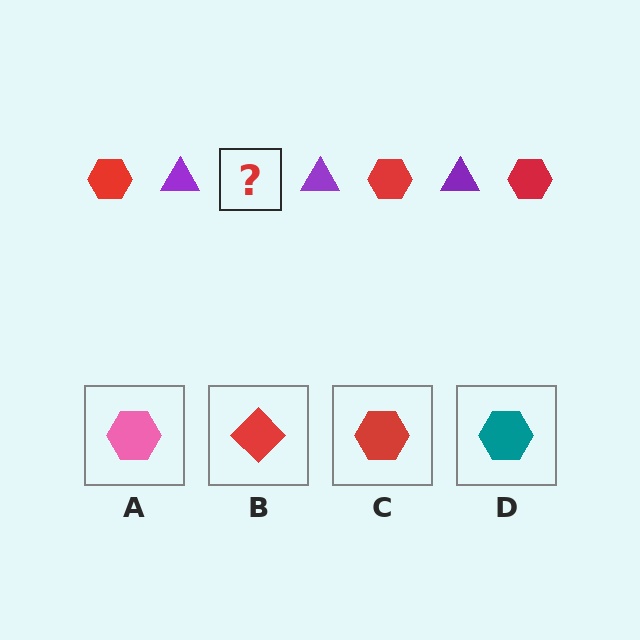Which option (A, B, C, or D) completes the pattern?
C.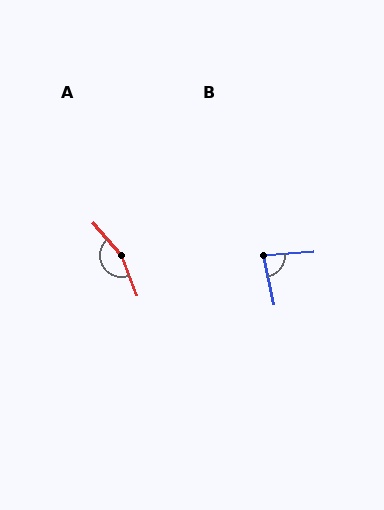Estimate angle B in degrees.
Approximately 83 degrees.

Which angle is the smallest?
B, at approximately 83 degrees.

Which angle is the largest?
A, at approximately 161 degrees.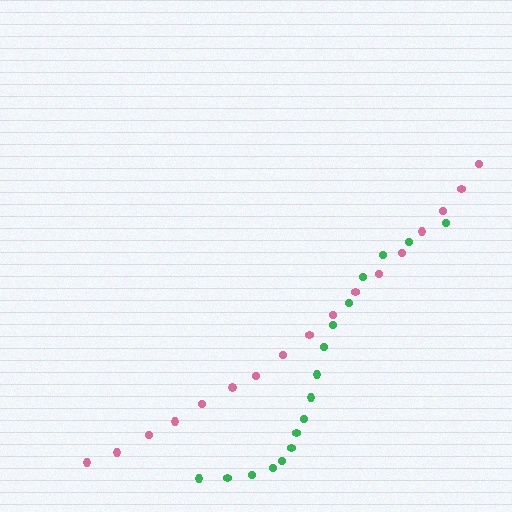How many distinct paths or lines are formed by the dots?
There are 2 distinct paths.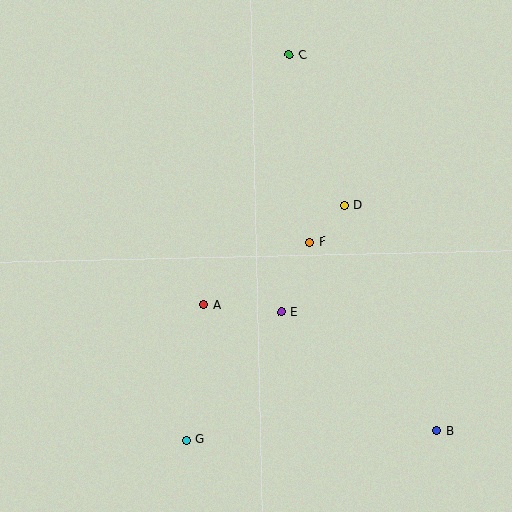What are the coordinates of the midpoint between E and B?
The midpoint between E and B is at (359, 371).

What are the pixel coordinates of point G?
Point G is at (186, 440).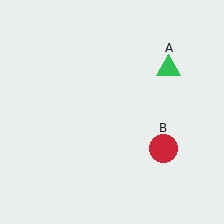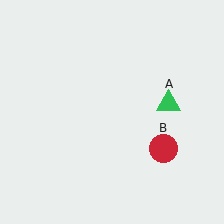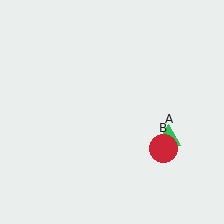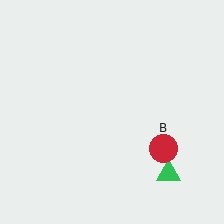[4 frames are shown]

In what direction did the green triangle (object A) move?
The green triangle (object A) moved down.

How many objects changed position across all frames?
1 object changed position: green triangle (object A).